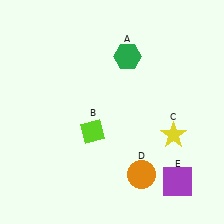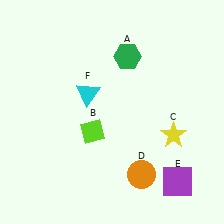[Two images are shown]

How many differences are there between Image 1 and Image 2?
There is 1 difference between the two images.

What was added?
A cyan triangle (F) was added in Image 2.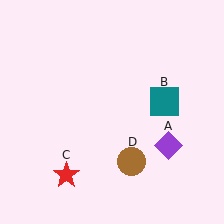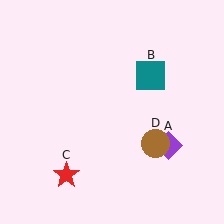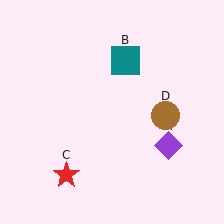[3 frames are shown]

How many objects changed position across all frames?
2 objects changed position: teal square (object B), brown circle (object D).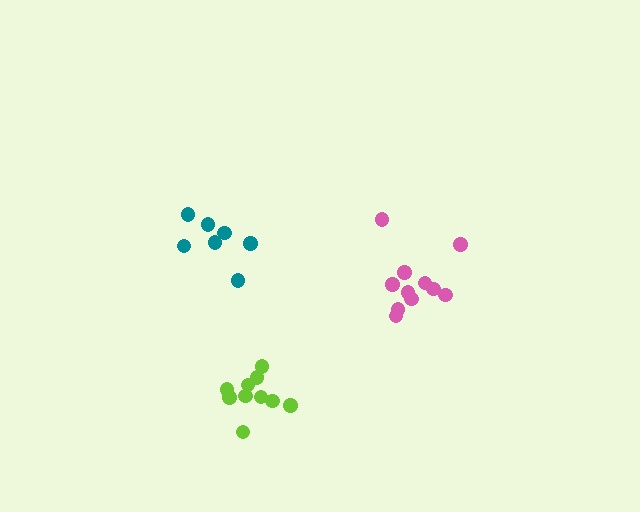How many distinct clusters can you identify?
There are 3 distinct clusters.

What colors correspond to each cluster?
The clusters are colored: lime, pink, teal.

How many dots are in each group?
Group 1: 10 dots, Group 2: 11 dots, Group 3: 7 dots (28 total).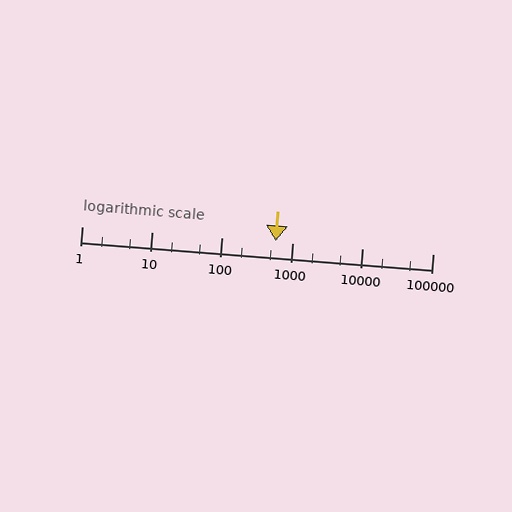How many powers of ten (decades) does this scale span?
The scale spans 5 decades, from 1 to 100000.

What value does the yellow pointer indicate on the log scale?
The pointer indicates approximately 570.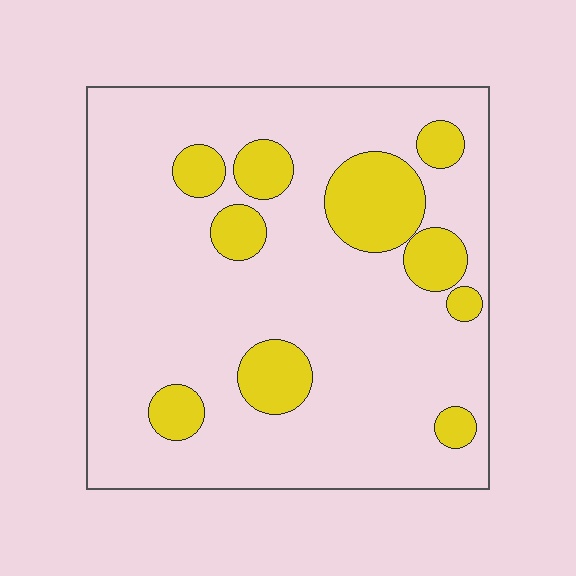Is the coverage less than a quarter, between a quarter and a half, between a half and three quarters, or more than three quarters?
Less than a quarter.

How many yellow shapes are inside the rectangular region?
10.